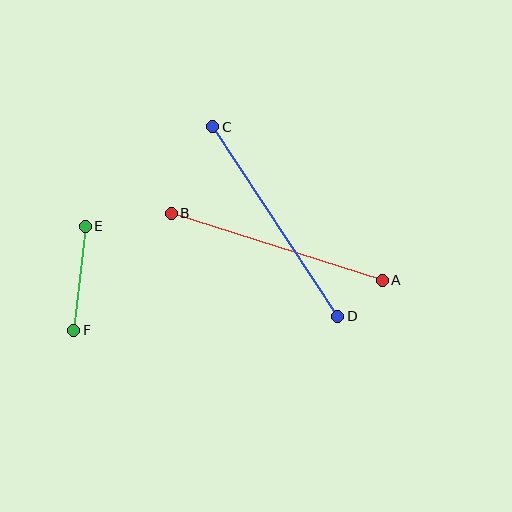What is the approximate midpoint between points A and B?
The midpoint is at approximately (277, 247) pixels.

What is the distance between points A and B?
The distance is approximately 221 pixels.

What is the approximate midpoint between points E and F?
The midpoint is at approximately (79, 278) pixels.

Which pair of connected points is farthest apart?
Points C and D are farthest apart.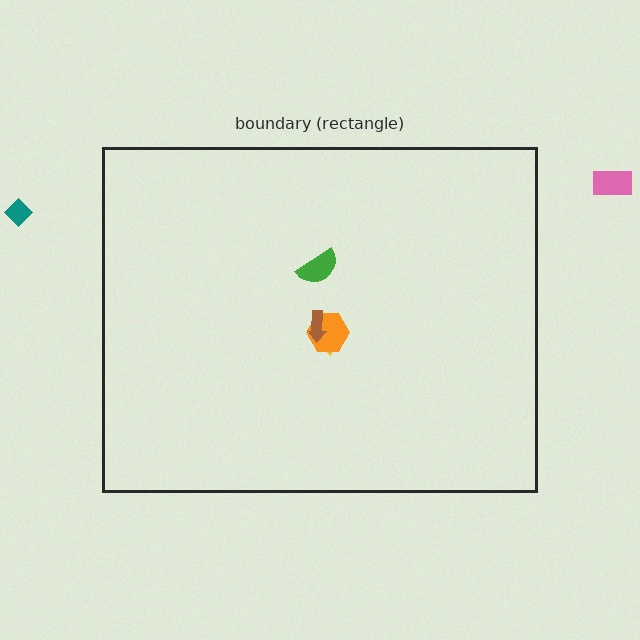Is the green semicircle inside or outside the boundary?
Inside.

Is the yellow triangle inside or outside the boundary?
Inside.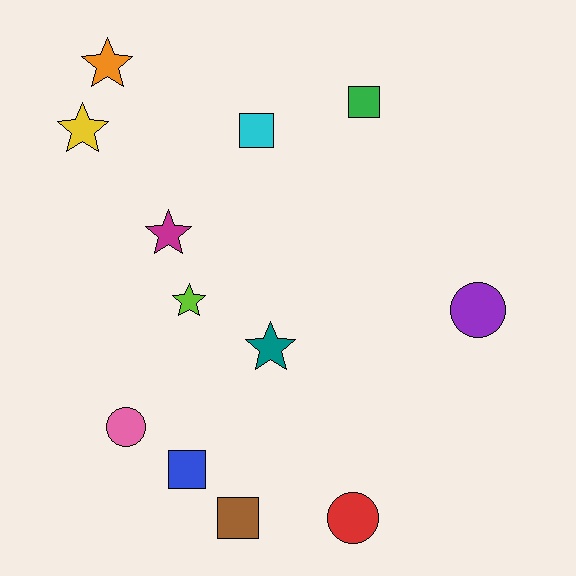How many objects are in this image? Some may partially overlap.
There are 12 objects.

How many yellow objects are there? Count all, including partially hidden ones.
There is 1 yellow object.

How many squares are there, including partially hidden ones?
There are 4 squares.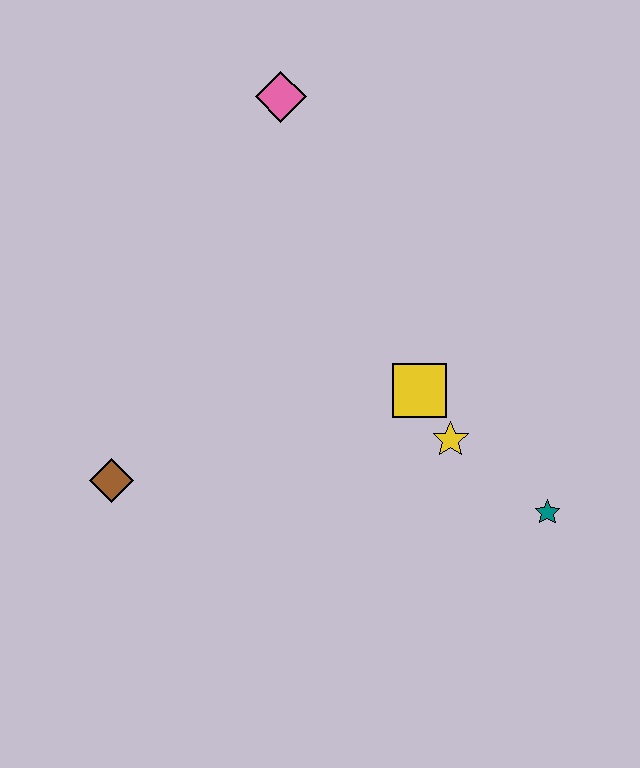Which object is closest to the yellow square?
The yellow star is closest to the yellow square.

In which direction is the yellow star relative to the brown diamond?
The yellow star is to the right of the brown diamond.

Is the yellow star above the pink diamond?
No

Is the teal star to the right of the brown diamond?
Yes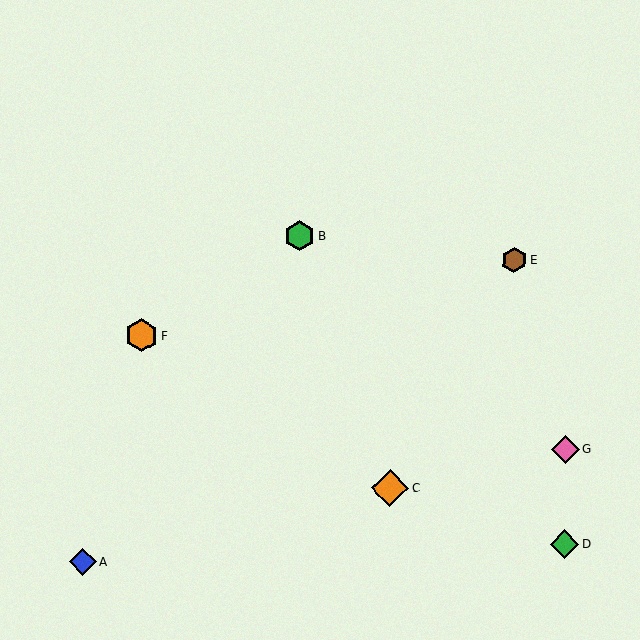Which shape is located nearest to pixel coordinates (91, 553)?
The blue diamond (labeled A) at (83, 562) is nearest to that location.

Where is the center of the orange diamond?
The center of the orange diamond is at (390, 488).